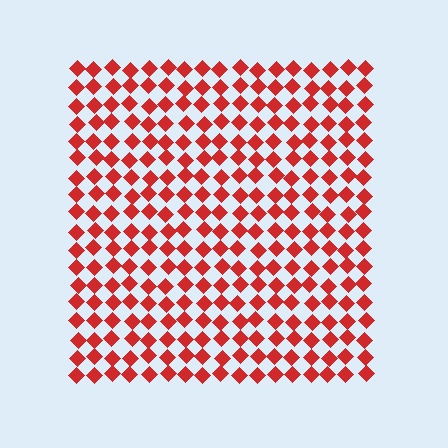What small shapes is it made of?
It is made of small diamonds.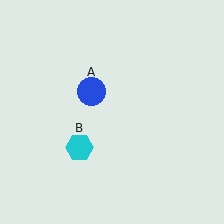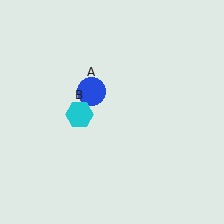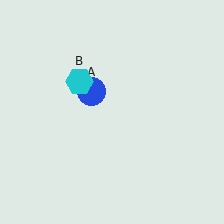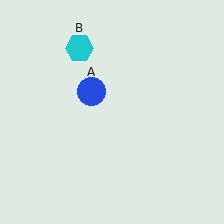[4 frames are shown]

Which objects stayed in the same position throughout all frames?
Blue circle (object A) remained stationary.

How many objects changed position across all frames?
1 object changed position: cyan hexagon (object B).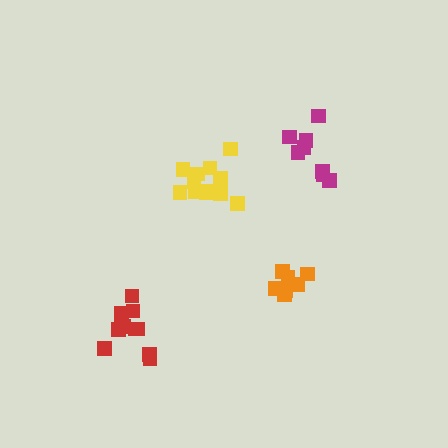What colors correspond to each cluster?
The clusters are colored: orange, red, yellow, magenta.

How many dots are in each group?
Group 1: 7 dots, Group 2: 11 dots, Group 3: 13 dots, Group 4: 8 dots (39 total).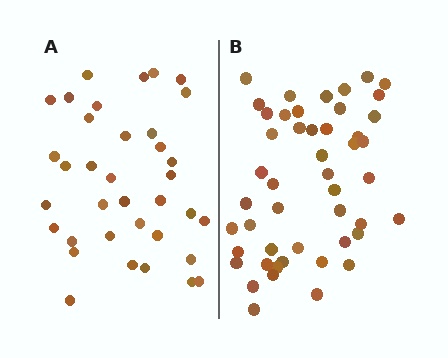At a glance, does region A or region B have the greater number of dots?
Region B (the right region) has more dots.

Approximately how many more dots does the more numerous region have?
Region B has roughly 12 or so more dots than region A.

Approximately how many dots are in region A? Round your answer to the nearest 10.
About 40 dots. (The exact count is 36, which rounds to 40.)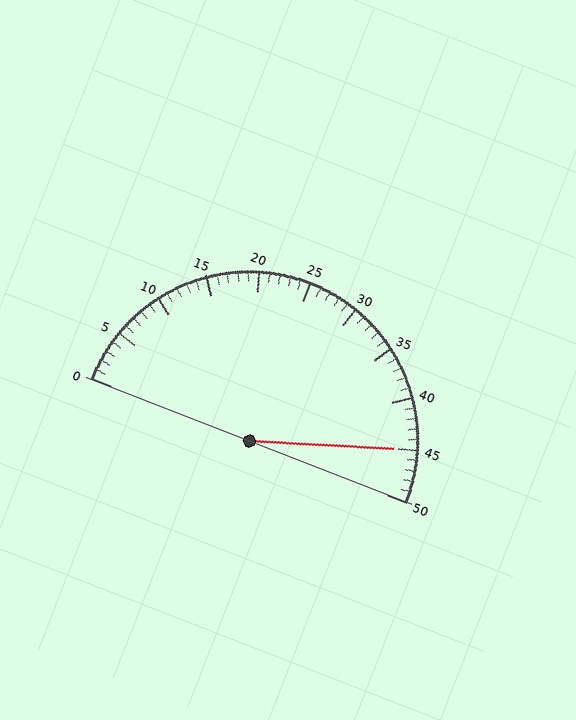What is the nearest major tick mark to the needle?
The nearest major tick mark is 45.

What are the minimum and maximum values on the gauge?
The gauge ranges from 0 to 50.